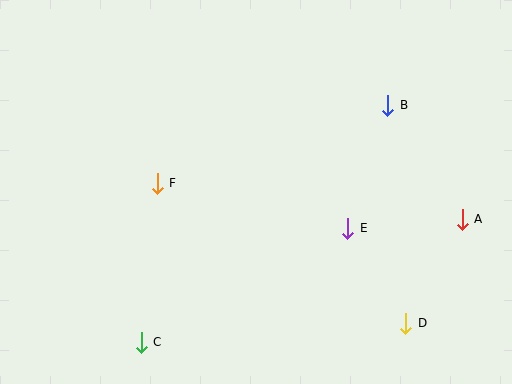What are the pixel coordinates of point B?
Point B is at (388, 105).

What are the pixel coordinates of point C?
Point C is at (141, 342).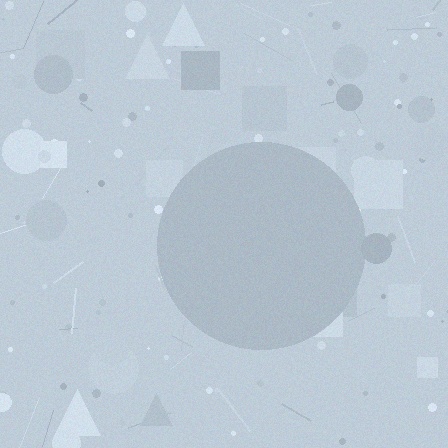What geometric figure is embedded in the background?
A circle is embedded in the background.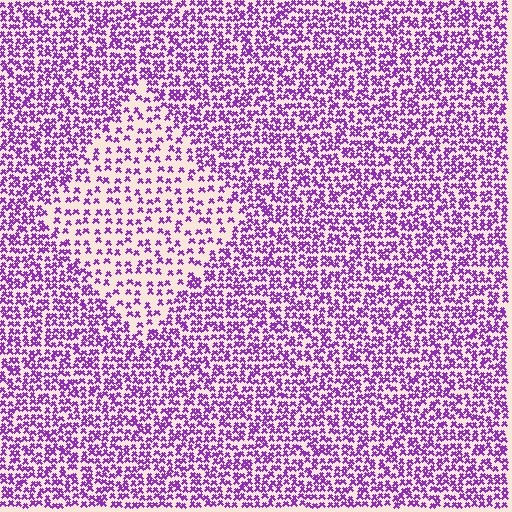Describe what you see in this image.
The image contains small purple elements arranged at two different densities. A diamond-shaped region is visible where the elements are less densely packed than the surrounding area.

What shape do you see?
I see a diamond.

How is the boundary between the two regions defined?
The boundary is defined by a change in element density (approximately 2.0x ratio). All elements are the same color, size, and shape.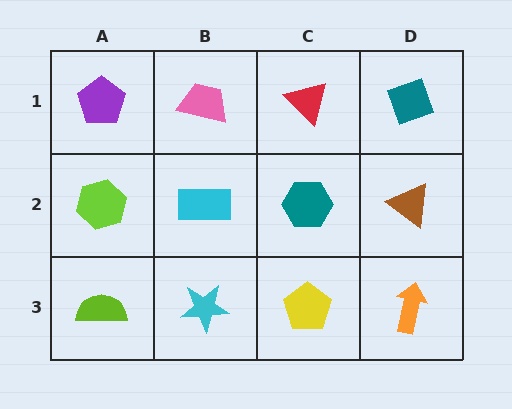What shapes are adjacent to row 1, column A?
A lime hexagon (row 2, column A), a pink trapezoid (row 1, column B).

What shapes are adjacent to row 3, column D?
A brown triangle (row 2, column D), a yellow pentagon (row 3, column C).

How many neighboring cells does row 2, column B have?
4.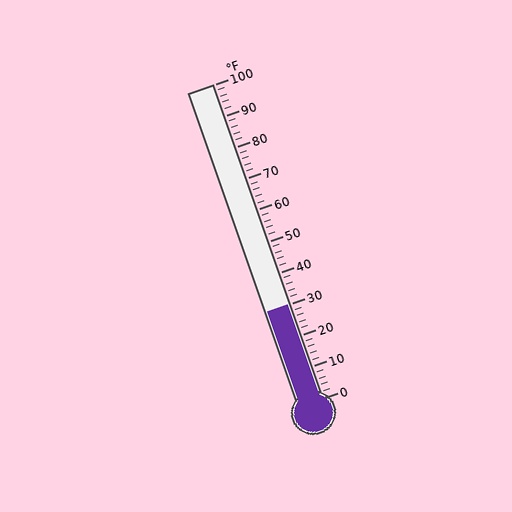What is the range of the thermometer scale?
The thermometer scale ranges from 0°F to 100°F.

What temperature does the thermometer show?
The thermometer shows approximately 30°F.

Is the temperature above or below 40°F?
The temperature is below 40°F.